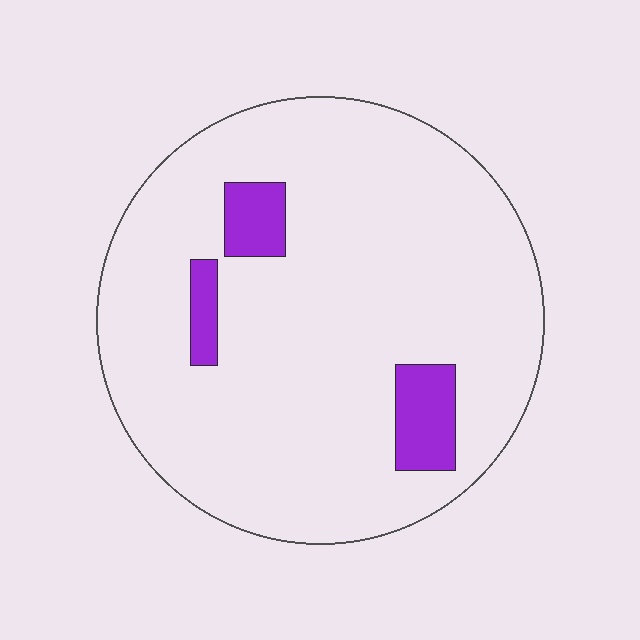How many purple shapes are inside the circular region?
3.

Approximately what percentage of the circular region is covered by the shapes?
Approximately 10%.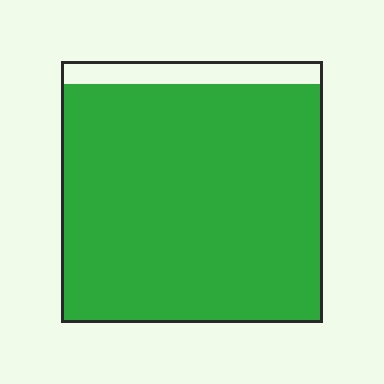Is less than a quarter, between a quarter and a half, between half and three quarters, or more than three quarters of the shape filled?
More than three quarters.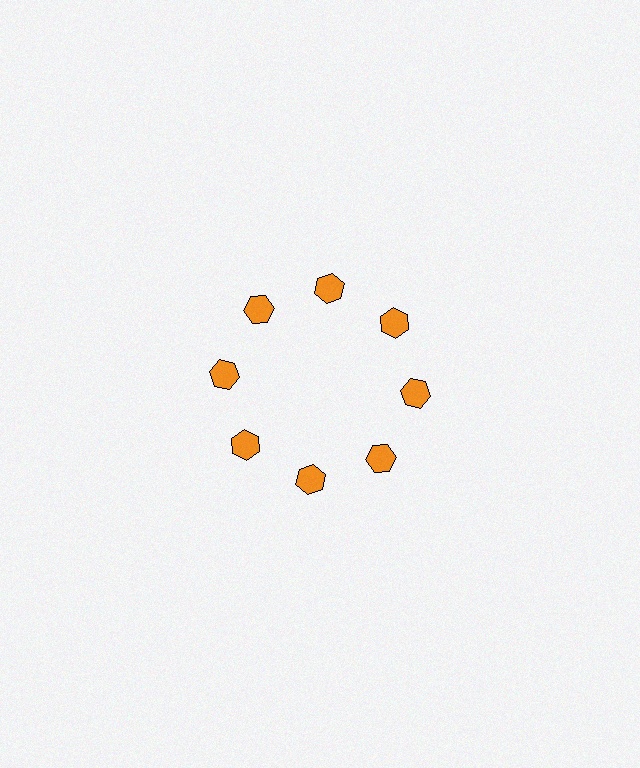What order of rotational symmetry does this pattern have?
This pattern has 8-fold rotational symmetry.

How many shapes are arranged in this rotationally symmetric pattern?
There are 8 shapes, arranged in 8 groups of 1.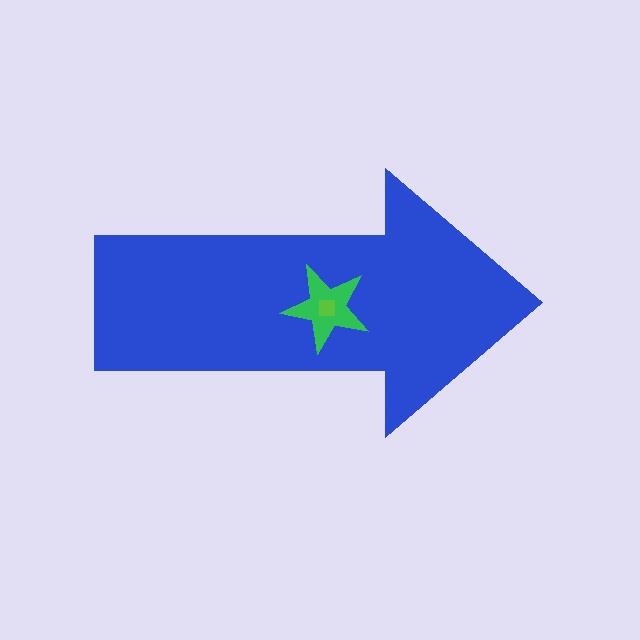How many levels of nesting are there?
3.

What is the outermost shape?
The blue arrow.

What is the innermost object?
The lime square.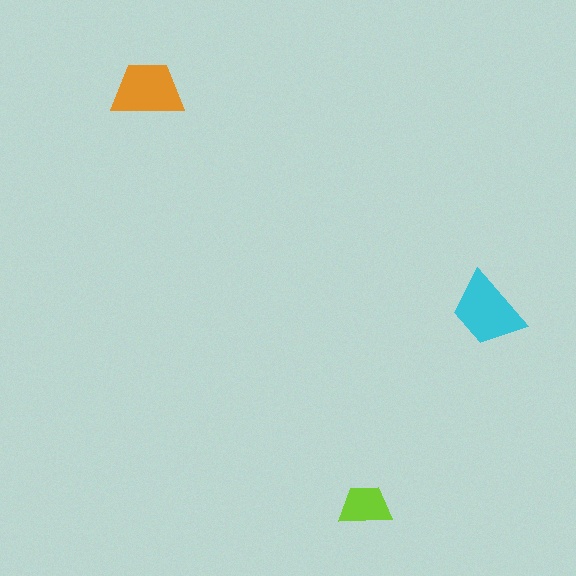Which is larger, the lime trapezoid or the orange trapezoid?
The orange one.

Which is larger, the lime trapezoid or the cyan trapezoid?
The cyan one.